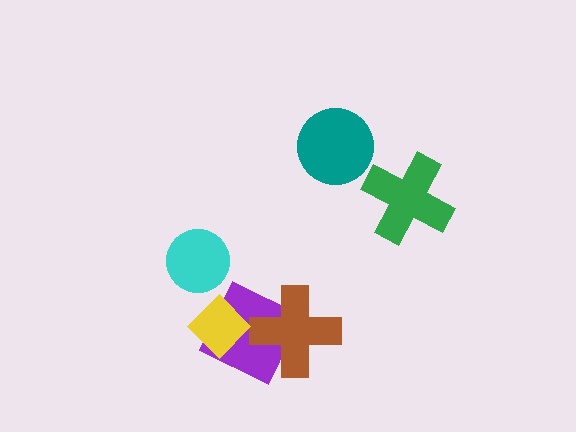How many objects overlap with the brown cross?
1 object overlaps with the brown cross.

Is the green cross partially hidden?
No, no other shape covers it.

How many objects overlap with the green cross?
0 objects overlap with the green cross.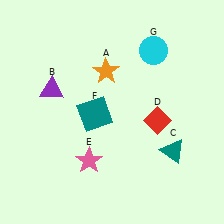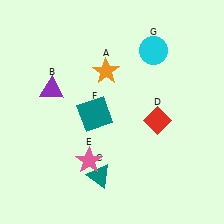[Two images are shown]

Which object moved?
The teal triangle (C) moved left.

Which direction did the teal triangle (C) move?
The teal triangle (C) moved left.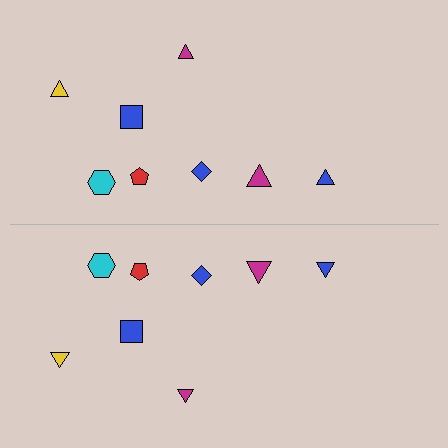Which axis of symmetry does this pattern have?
The pattern has a horizontal axis of symmetry running through the center of the image.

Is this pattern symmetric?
Yes, this pattern has bilateral (reflection) symmetry.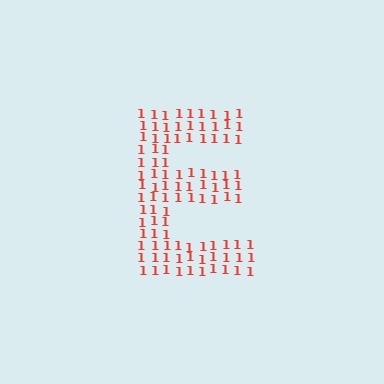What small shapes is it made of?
It is made of small digit 1's.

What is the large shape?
The large shape is the letter E.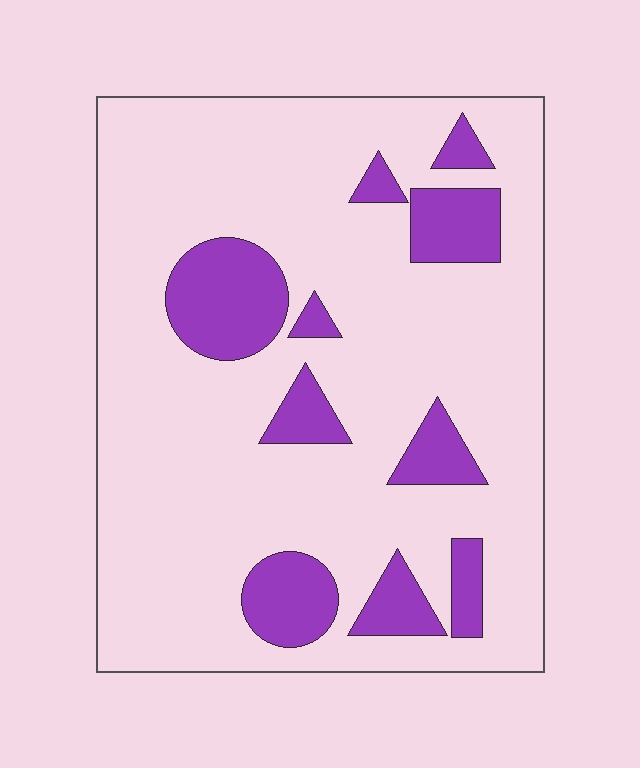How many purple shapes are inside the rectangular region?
10.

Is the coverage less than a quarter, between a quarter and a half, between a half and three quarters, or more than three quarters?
Less than a quarter.